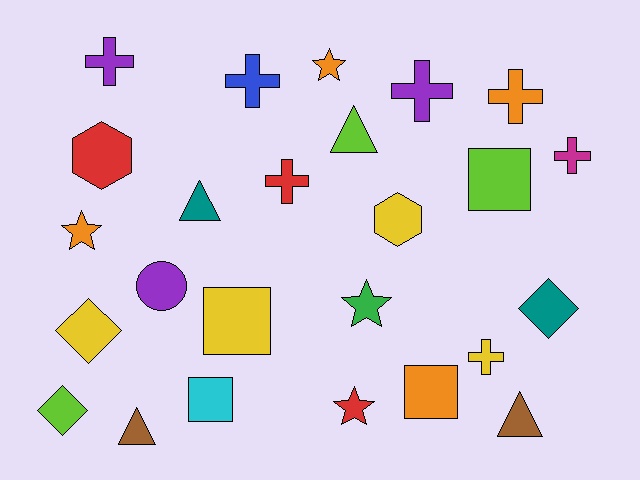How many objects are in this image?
There are 25 objects.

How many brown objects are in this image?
There are 2 brown objects.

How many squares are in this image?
There are 4 squares.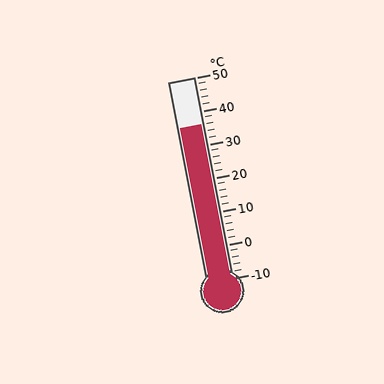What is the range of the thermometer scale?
The thermometer scale ranges from -10°C to 50°C.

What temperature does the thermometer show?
The thermometer shows approximately 36°C.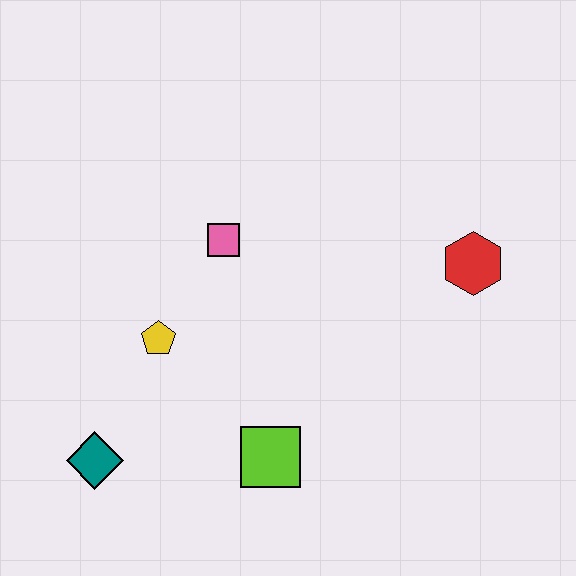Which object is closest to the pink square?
The yellow pentagon is closest to the pink square.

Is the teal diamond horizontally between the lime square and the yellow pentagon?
No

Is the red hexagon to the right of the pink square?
Yes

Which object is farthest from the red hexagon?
The teal diamond is farthest from the red hexagon.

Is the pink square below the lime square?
No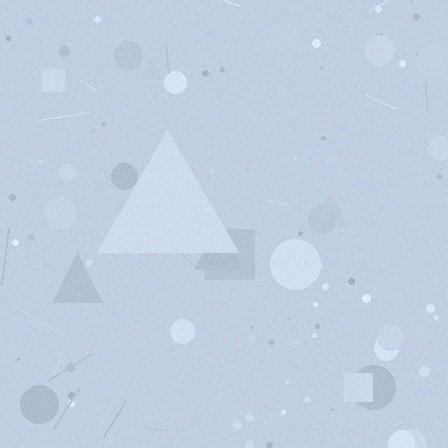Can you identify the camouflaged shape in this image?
The camouflaged shape is a triangle.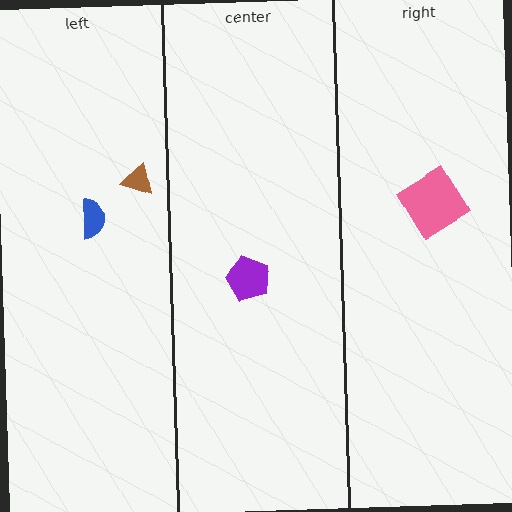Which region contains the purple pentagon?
The center region.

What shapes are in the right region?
The pink diamond.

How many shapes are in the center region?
1.